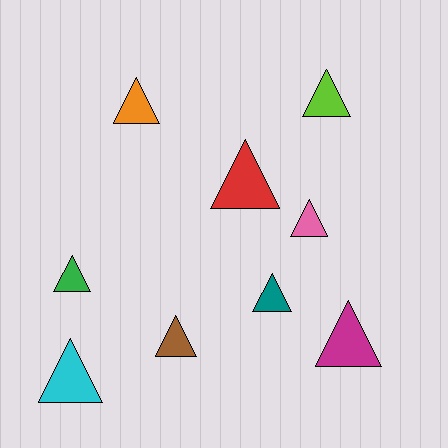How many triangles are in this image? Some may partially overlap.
There are 9 triangles.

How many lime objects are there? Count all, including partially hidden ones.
There is 1 lime object.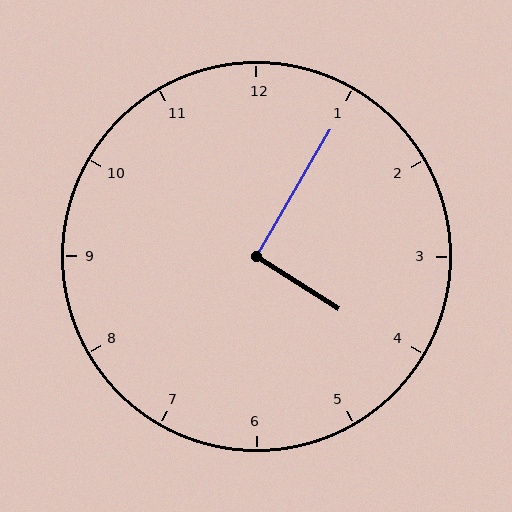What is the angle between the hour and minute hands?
Approximately 92 degrees.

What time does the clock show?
4:05.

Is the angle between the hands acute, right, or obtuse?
It is right.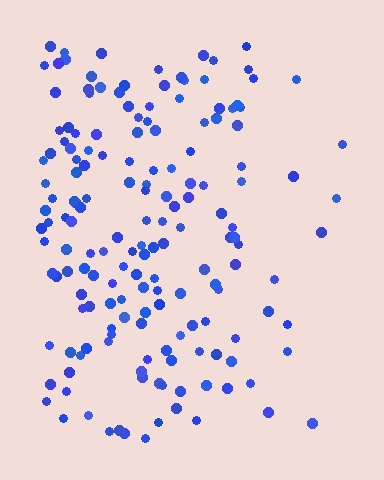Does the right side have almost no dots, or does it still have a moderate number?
Still a moderate number, just noticeably fewer than the left.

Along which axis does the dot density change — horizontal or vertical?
Horizontal.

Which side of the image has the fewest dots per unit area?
The right.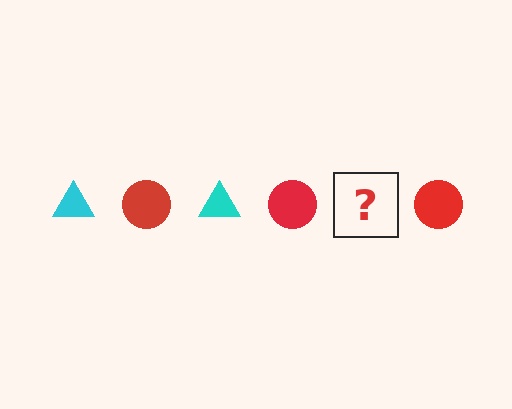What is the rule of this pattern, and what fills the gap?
The rule is that the pattern alternates between cyan triangle and red circle. The gap should be filled with a cyan triangle.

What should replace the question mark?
The question mark should be replaced with a cyan triangle.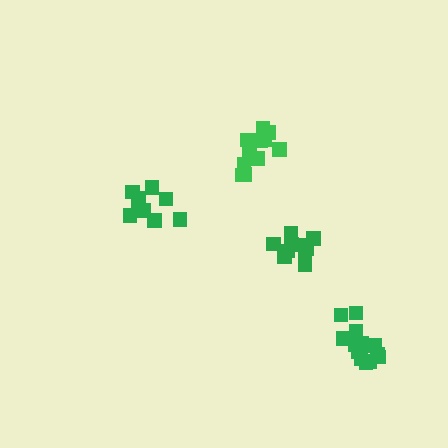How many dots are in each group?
Group 1: 12 dots, Group 2: 13 dots, Group 3: 11 dots, Group 4: 10 dots (46 total).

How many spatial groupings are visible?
There are 4 spatial groupings.